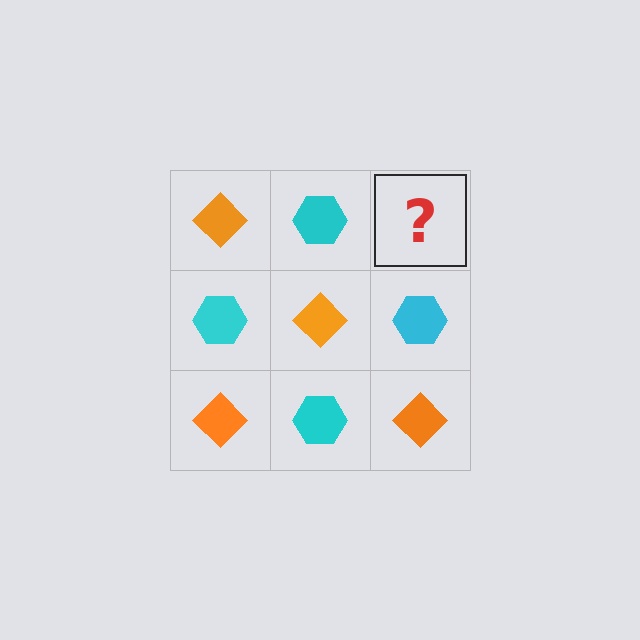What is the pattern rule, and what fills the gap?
The rule is that it alternates orange diamond and cyan hexagon in a checkerboard pattern. The gap should be filled with an orange diamond.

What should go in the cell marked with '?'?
The missing cell should contain an orange diamond.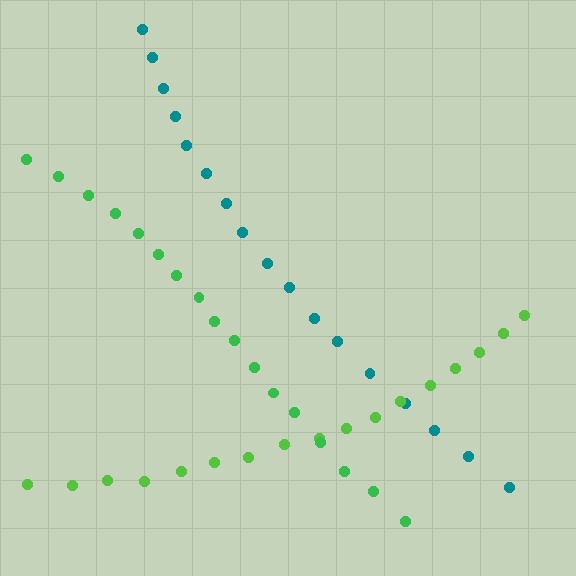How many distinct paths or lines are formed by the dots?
There are 3 distinct paths.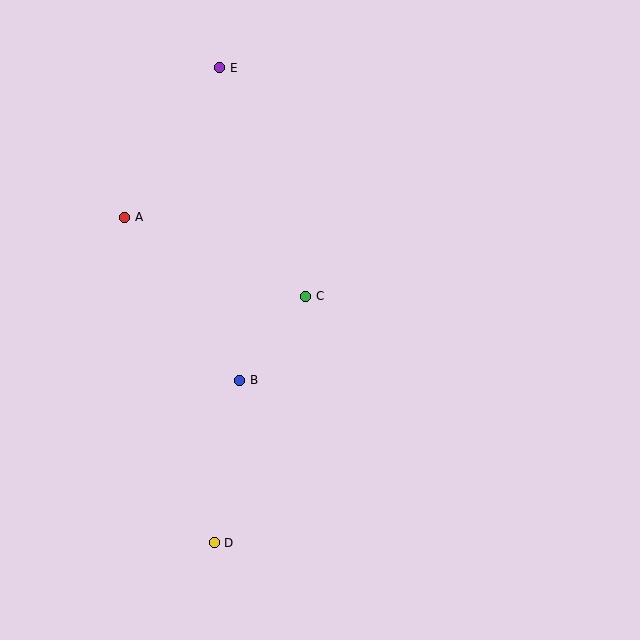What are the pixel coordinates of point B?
Point B is at (240, 380).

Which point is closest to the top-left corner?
Point E is closest to the top-left corner.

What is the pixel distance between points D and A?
The distance between D and A is 337 pixels.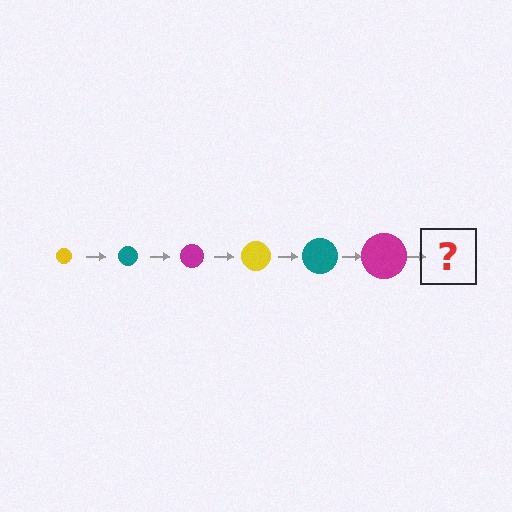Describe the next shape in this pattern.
It should be a yellow circle, larger than the previous one.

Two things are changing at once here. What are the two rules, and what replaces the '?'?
The two rules are that the circle grows larger each step and the color cycles through yellow, teal, and magenta. The '?' should be a yellow circle, larger than the previous one.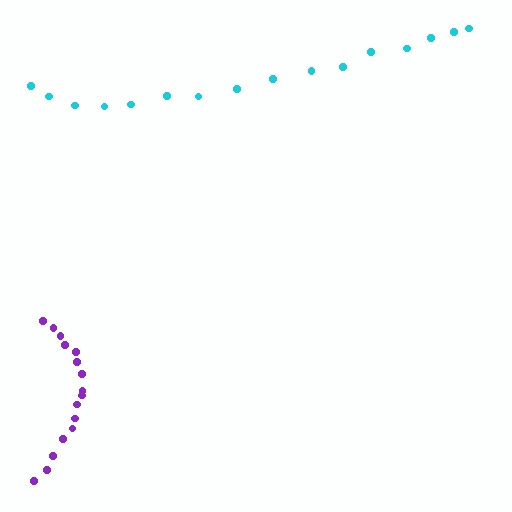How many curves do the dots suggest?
There are 2 distinct paths.